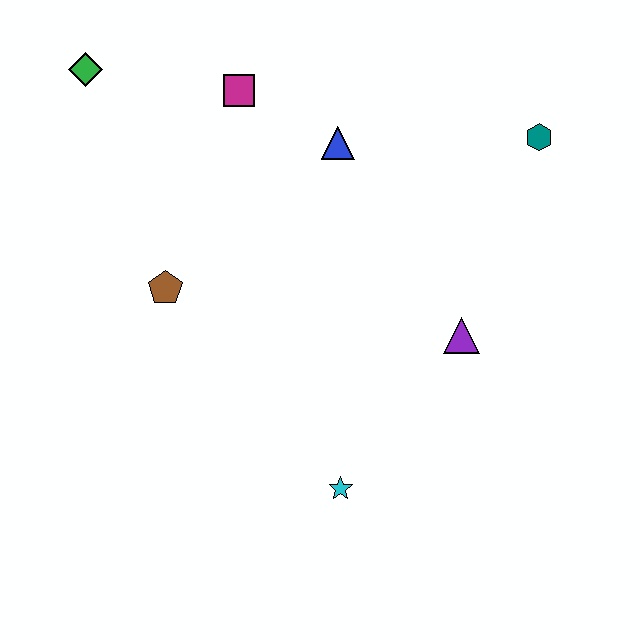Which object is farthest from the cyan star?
The green diamond is farthest from the cyan star.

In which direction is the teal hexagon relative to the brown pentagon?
The teal hexagon is to the right of the brown pentagon.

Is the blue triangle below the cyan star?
No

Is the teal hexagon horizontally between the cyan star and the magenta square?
No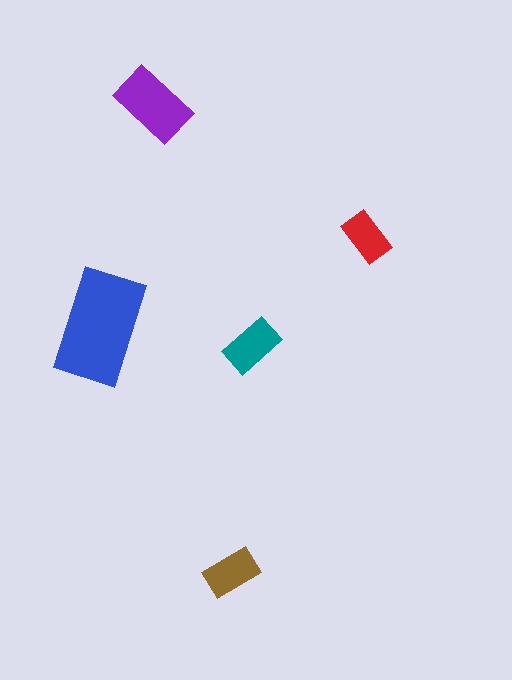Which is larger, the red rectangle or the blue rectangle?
The blue one.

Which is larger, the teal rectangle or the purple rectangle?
The purple one.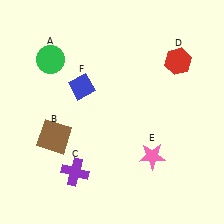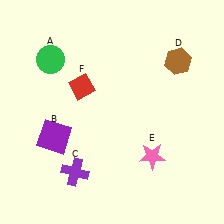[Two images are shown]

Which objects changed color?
B changed from brown to purple. D changed from red to brown. F changed from blue to red.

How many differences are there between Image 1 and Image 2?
There are 3 differences between the two images.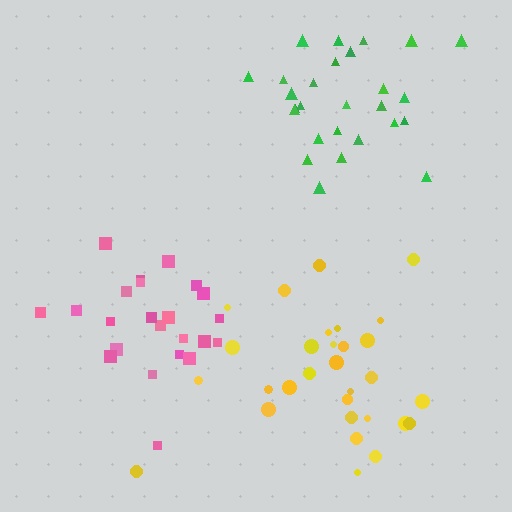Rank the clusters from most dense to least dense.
green, pink, yellow.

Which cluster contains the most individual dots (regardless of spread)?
Yellow (30).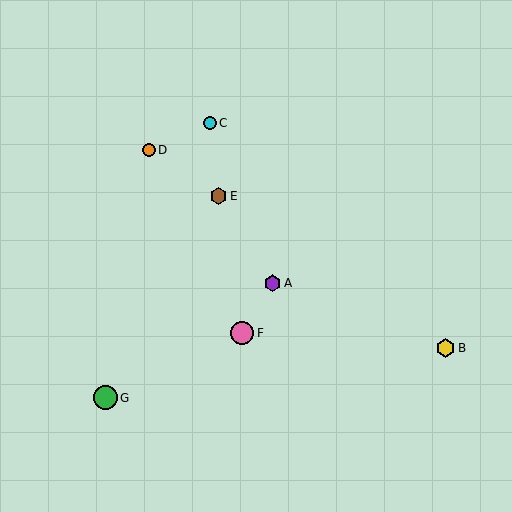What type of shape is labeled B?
Shape B is a yellow hexagon.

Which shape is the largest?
The green circle (labeled G) is the largest.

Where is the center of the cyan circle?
The center of the cyan circle is at (210, 123).